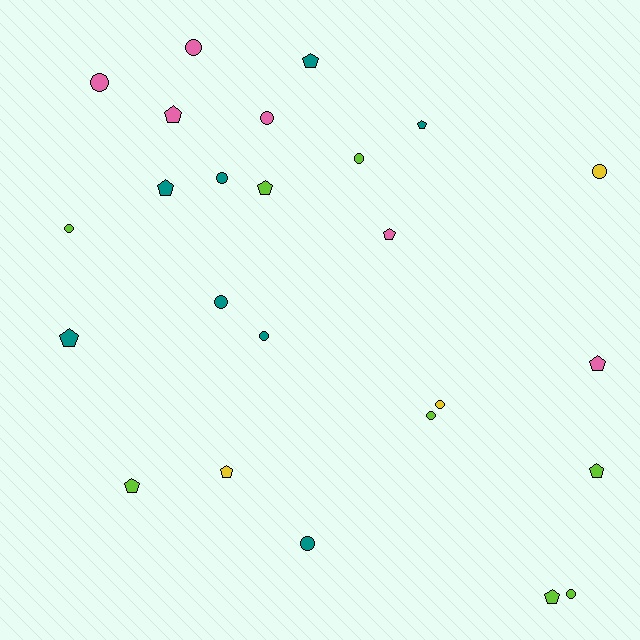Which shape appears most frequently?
Circle, with 13 objects.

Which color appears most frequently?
Lime, with 8 objects.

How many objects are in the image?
There are 25 objects.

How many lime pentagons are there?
There are 4 lime pentagons.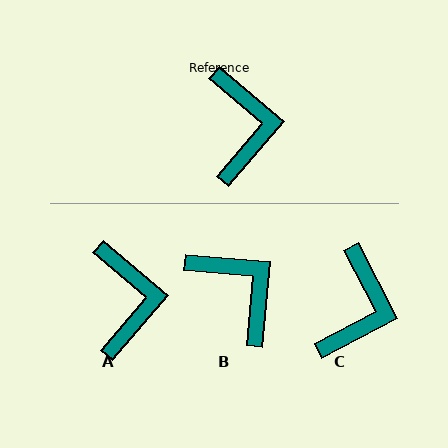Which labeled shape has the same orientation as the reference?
A.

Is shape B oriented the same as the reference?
No, it is off by about 35 degrees.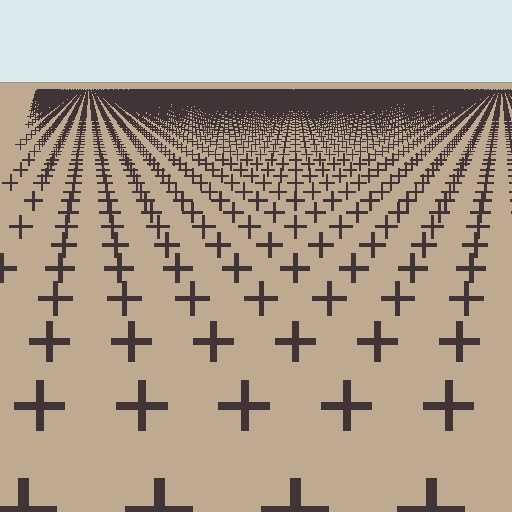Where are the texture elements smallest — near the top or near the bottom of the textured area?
Near the top.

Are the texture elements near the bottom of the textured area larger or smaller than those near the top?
Larger. Near the bottom, elements are closer to the viewer and appear at a bigger on-screen size.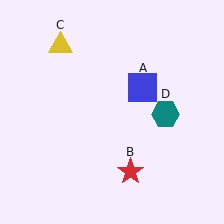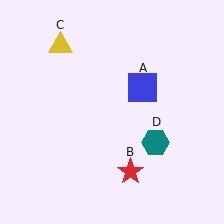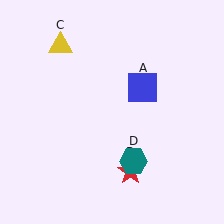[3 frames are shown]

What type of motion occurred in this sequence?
The teal hexagon (object D) rotated clockwise around the center of the scene.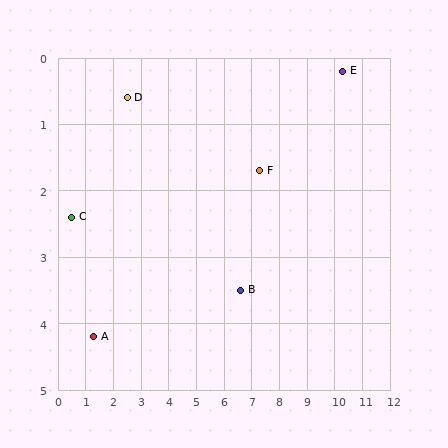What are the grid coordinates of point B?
Point B is at approximately (6.6, 3.5).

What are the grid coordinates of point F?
Point F is at approximately (7.3, 1.7).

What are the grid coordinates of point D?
Point D is at approximately (2.5, 0.6).